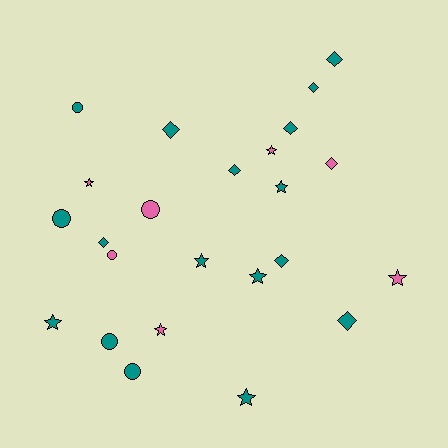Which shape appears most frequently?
Diamond, with 9 objects.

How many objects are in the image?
There are 24 objects.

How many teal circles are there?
There are 4 teal circles.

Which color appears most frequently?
Teal, with 17 objects.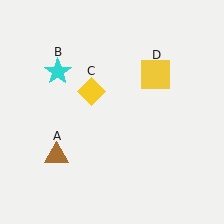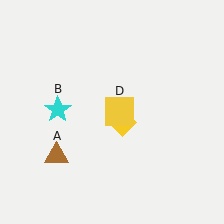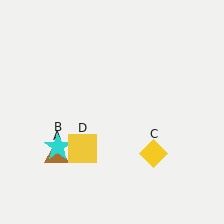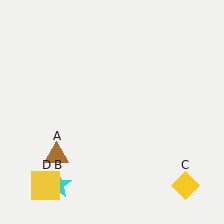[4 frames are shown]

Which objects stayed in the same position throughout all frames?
Brown triangle (object A) remained stationary.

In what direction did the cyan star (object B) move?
The cyan star (object B) moved down.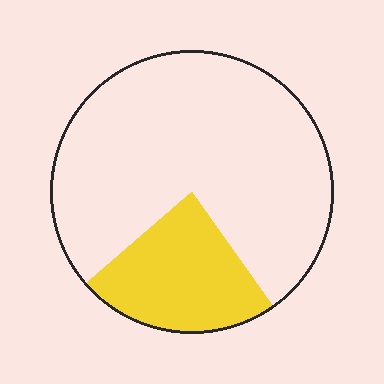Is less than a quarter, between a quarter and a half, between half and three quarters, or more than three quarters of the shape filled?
Less than a quarter.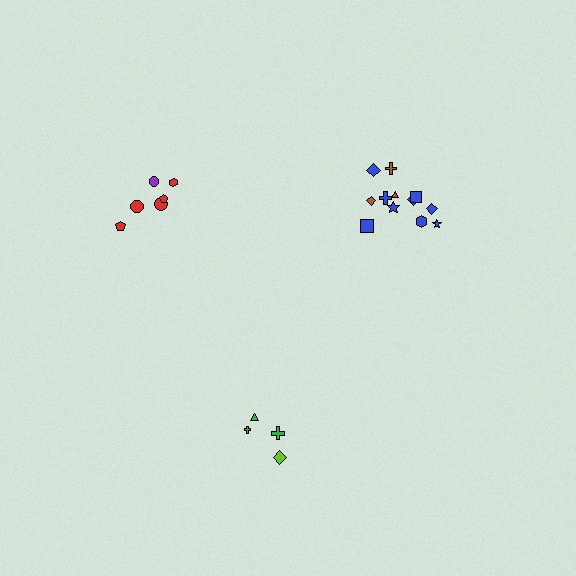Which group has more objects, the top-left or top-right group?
The top-right group.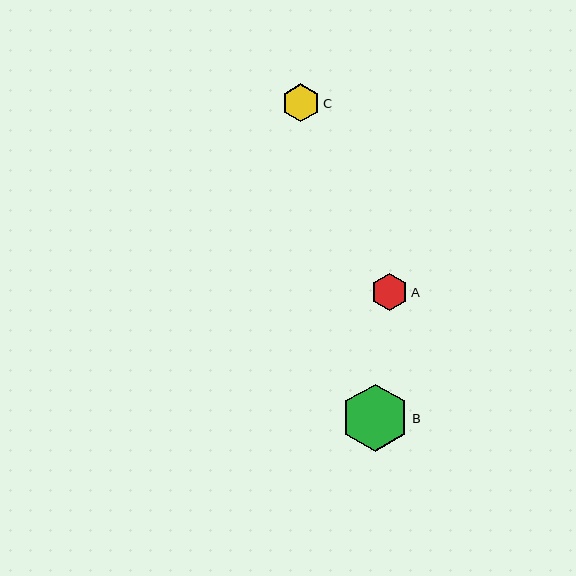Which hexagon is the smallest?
Hexagon A is the smallest with a size of approximately 37 pixels.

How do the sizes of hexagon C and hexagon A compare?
Hexagon C and hexagon A are approximately the same size.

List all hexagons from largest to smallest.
From largest to smallest: B, C, A.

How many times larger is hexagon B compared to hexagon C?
Hexagon B is approximately 1.8 times the size of hexagon C.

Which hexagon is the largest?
Hexagon B is the largest with a size of approximately 68 pixels.